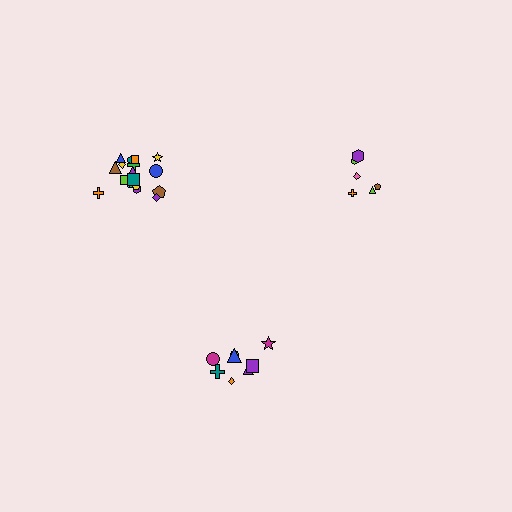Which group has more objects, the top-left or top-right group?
The top-left group.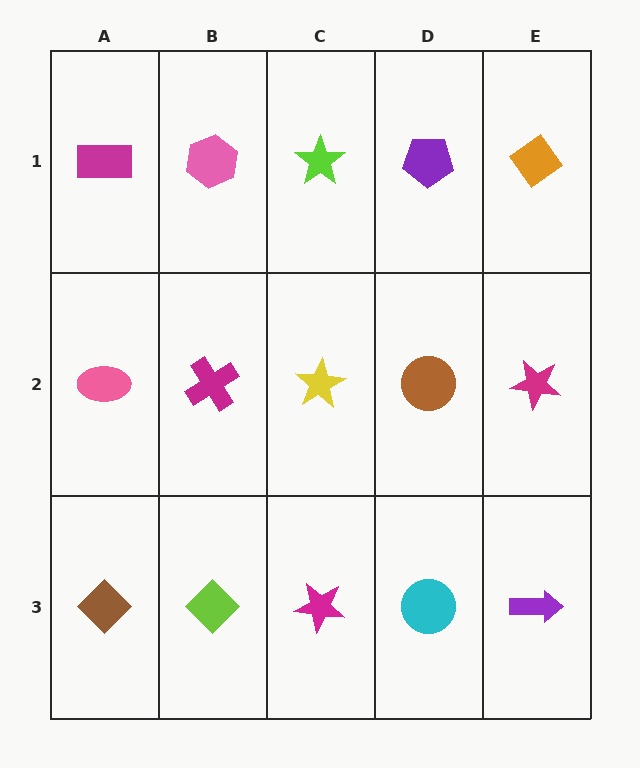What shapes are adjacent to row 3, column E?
A magenta star (row 2, column E), a cyan circle (row 3, column D).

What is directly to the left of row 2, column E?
A brown circle.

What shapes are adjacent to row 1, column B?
A magenta cross (row 2, column B), a magenta rectangle (row 1, column A), a lime star (row 1, column C).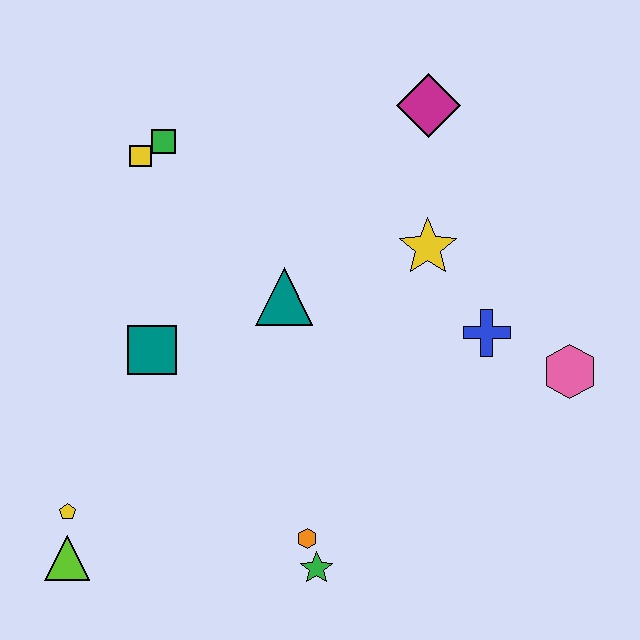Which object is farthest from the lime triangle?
The magenta diamond is farthest from the lime triangle.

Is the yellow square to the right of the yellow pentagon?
Yes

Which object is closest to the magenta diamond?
The yellow star is closest to the magenta diamond.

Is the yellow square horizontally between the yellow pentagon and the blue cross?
Yes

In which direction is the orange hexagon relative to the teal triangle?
The orange hexagon is below the teal triangle.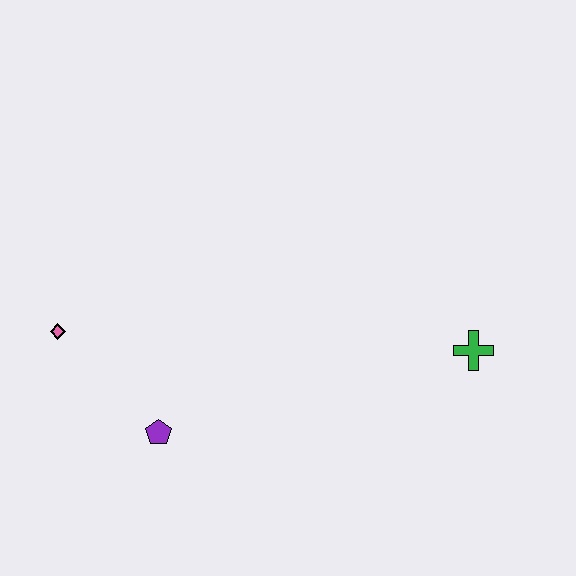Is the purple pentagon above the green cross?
No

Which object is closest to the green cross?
The purple pentagon is closest to the green cross.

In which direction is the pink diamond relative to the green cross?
The pink diamond is to the left of the green cross.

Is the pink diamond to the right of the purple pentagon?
No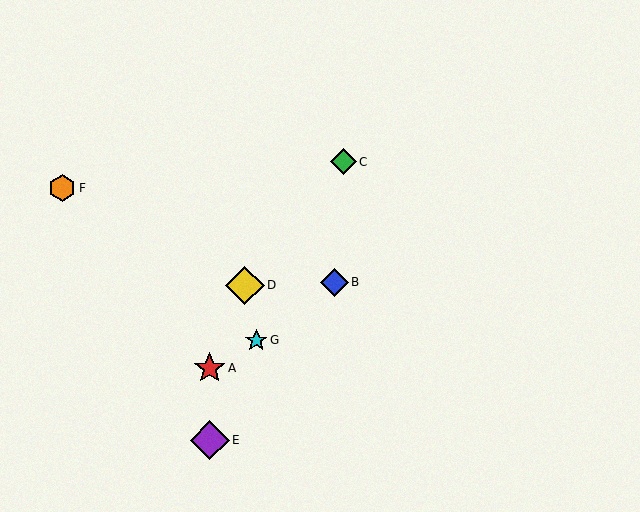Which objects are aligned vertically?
Objects A, E are aligned vertically.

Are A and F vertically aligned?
No, A is at x≈210 and F is at x≈62.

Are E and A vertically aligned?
Yes, both are at x≈210.